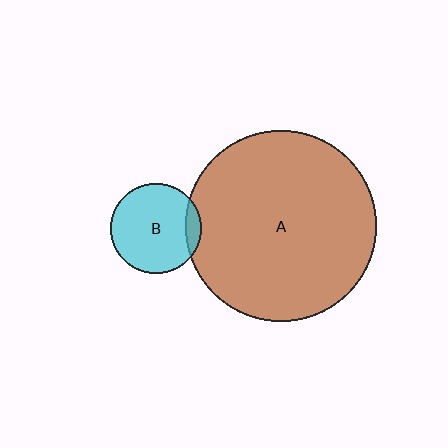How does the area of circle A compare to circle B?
Approximately 4.5 times.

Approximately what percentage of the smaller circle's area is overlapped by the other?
Approximately 10%.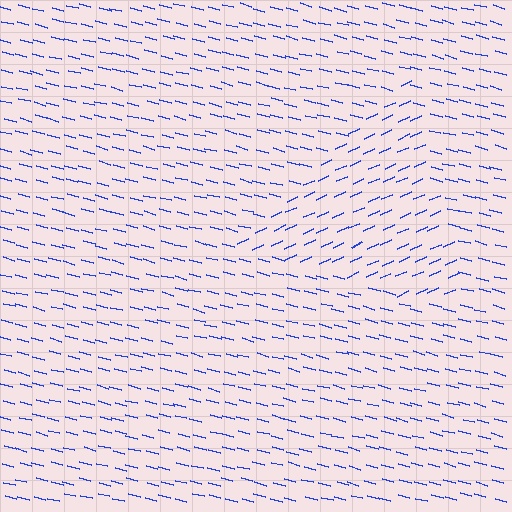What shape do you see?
I see a triangle.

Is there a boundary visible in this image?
Yes, there is a texture boundary formed by a change in line orientation.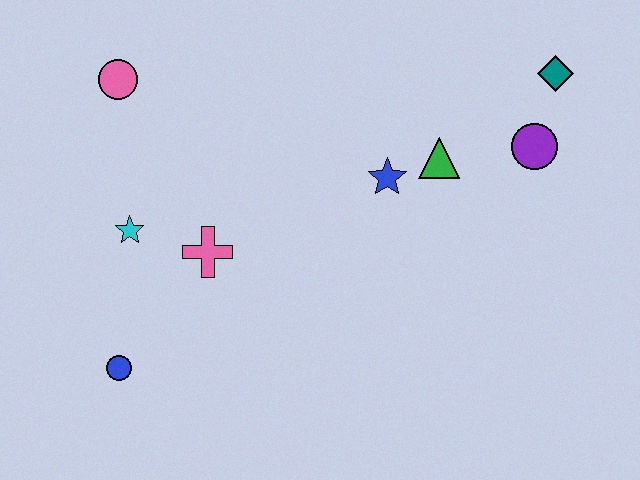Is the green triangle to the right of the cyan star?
Yes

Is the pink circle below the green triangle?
No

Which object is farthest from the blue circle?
The teal diamond is farthest from the blue circle.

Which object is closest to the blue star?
The green triangle is closest to the blue star.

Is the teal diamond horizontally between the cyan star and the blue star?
No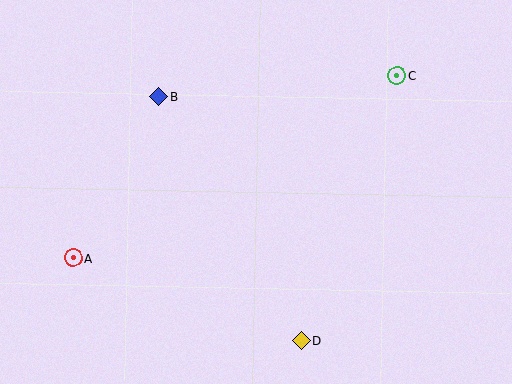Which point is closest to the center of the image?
Point B at (159, 97) is closest to the center.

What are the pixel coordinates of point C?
Point C is at (397, 76).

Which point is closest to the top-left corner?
Point B is closest to the top-left corner.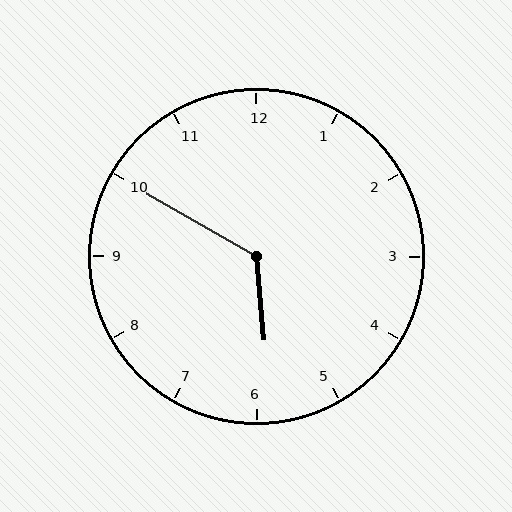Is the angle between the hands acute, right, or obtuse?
It is obtuse.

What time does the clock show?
5:50.